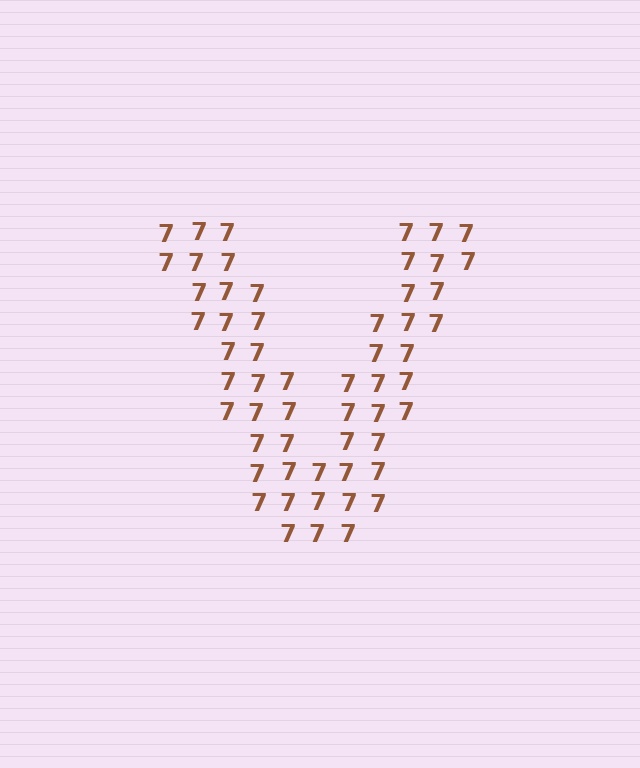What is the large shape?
The large shape is the letter V.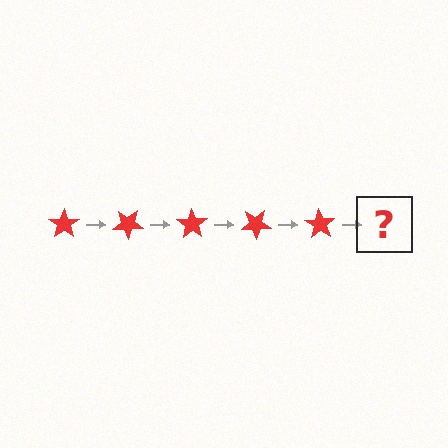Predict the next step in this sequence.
The next step is a red star rotated 175 degrees.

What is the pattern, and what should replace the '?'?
The pattern is that the star rotates 35 degrees each step. The '?' should be a red star rotated 175 degrees.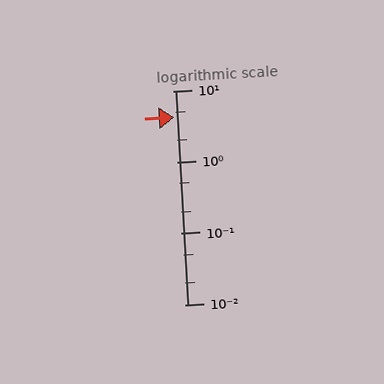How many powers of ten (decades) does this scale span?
The scale spans 3 decades, from 0.01 to 10.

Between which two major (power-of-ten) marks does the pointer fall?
The pointer is between 1 and 10.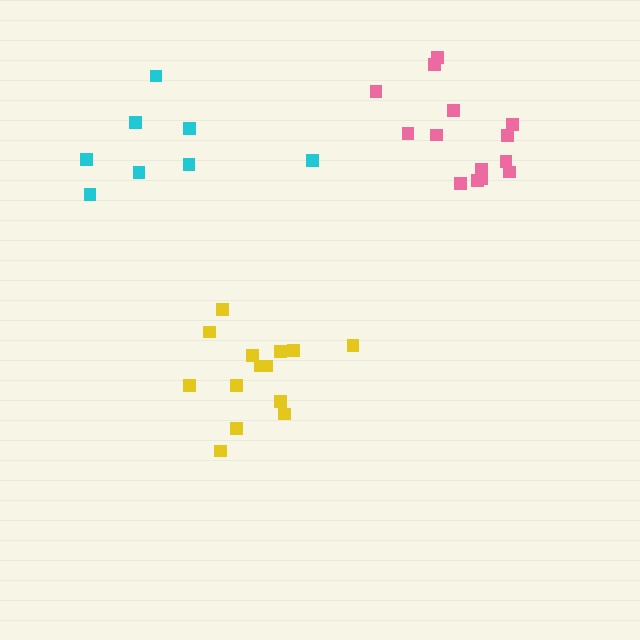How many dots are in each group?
Group 1: 14 dots, Group 2: 14 dots, Group 3: 8 dots (36 total).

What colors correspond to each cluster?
The clusters are colored: yellow, pink, cyan.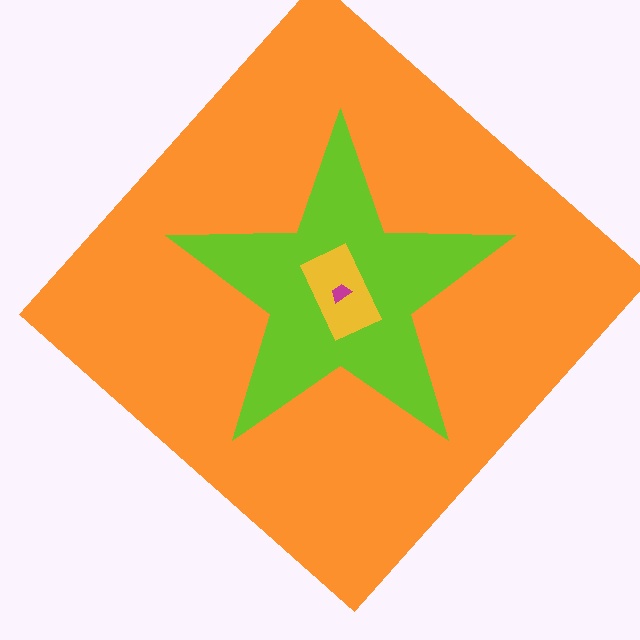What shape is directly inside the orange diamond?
The lime star.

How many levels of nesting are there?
4.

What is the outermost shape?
The orange diamond.